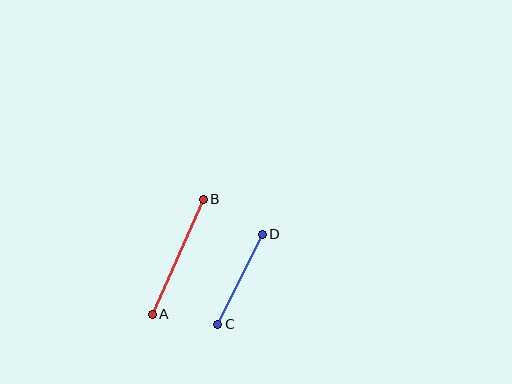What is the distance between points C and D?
The distance is approximately 100 pixels.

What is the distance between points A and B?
The distance is approximately 126 pixels.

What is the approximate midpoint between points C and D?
The midpoint is at approximately (240, 279) pixels.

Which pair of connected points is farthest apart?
Points A and B are farthest apart.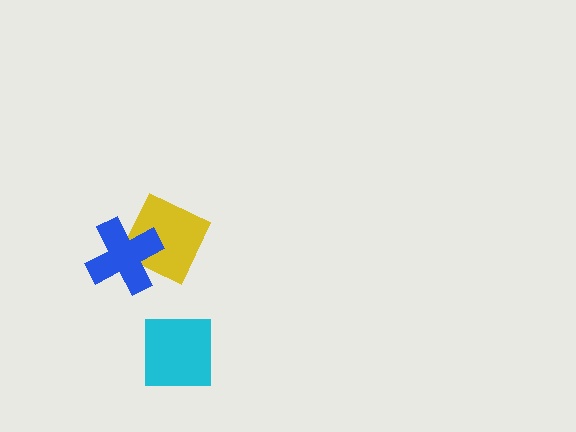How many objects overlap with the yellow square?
1 object overlaps with the yellow square.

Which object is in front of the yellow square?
The blue cross is in front of the yellow square.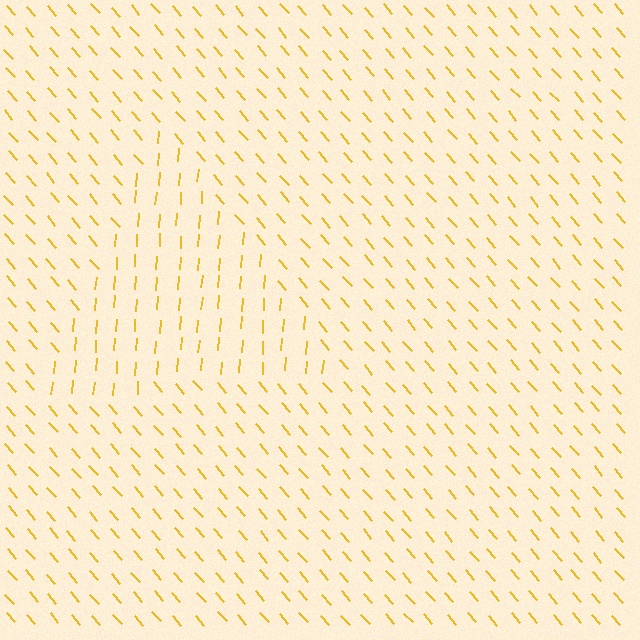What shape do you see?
I see a triangle.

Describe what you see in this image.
The image is filled with small yellow line segments. A triangle region in the image has lines oriented differently from the surrounding lines, creating a visible texture boundary.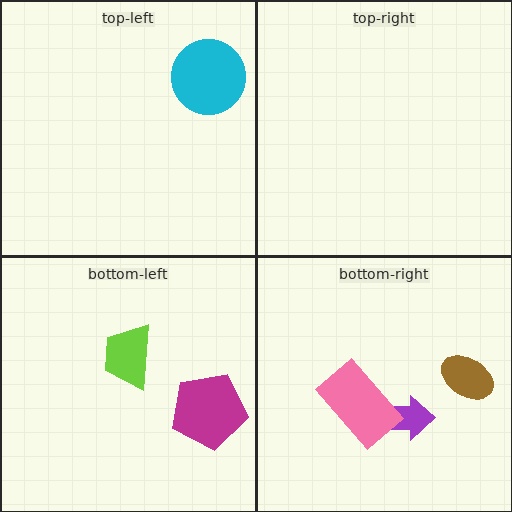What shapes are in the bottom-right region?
The purple arrow, the pink rectangle, the brown ellipse.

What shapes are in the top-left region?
The cyan circle.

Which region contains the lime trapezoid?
The bottom-left region.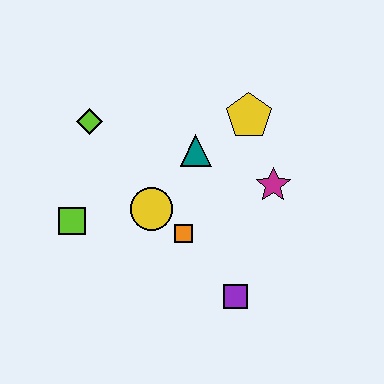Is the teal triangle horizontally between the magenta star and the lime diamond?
Yes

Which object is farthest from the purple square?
The lime diamond is farthest from the purple square.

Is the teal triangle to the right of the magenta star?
No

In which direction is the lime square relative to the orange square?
The lime square is to the left of the orange square.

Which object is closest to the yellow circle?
The orange square is closest to the yellow circle.